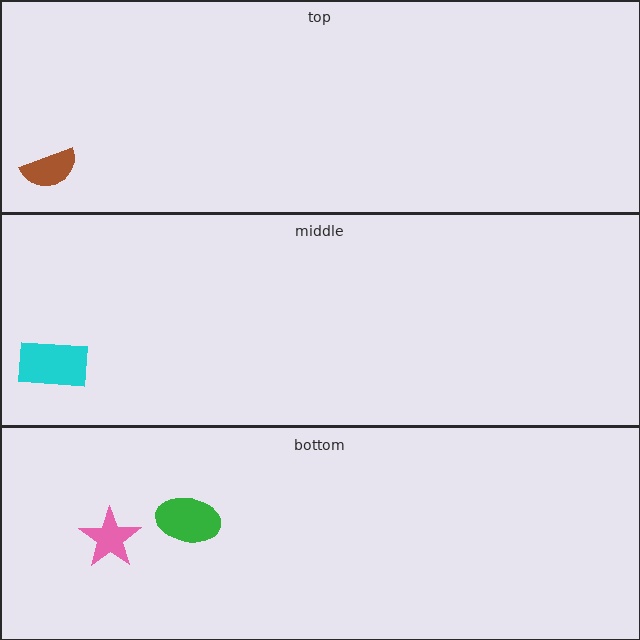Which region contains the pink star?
The bottom region.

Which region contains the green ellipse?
The bottom region.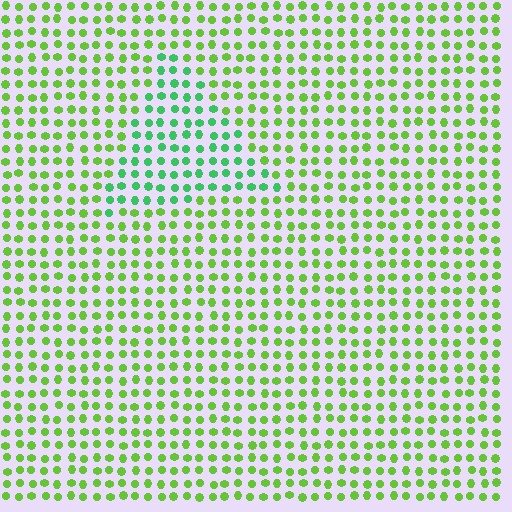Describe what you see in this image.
The image is filled with small lime elements in a uniform arrangement. A triangle-shaped region is visible where the elements are tinted to a slightly different hue, forming a subtle color boundary.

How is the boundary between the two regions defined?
The boundary is defined purely by a slight shift in hue (about 37 degrees). Spacing, size, and orientation are identical on both sides.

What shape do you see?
I see a triangle.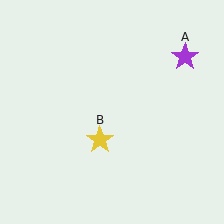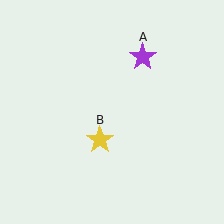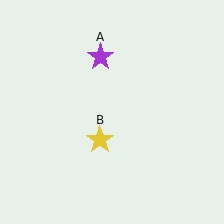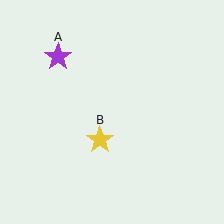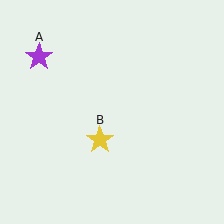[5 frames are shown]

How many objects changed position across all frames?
1 object changed position: purple star (object A).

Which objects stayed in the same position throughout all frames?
Yellow star (object B) remained stationary.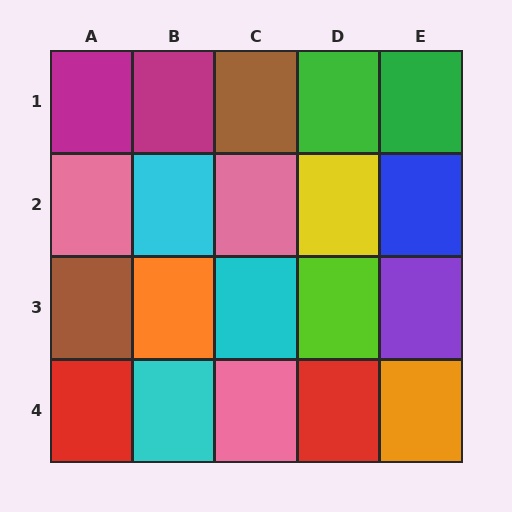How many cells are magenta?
2 cells are magenta.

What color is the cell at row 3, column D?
Lime.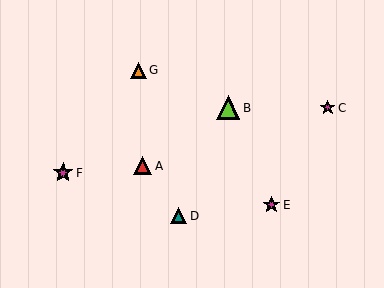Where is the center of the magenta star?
The center of the magenta star is at (271, 205).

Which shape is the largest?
The lime triangle (labeled B) is the largest.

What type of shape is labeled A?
Shape A is a red triangle.